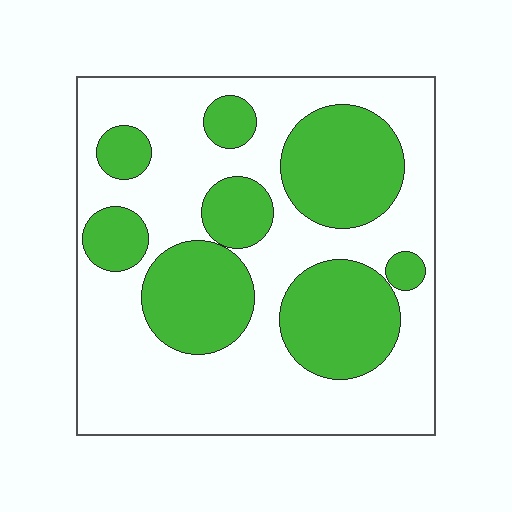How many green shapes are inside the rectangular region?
8.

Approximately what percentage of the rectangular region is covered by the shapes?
Approximately 35%.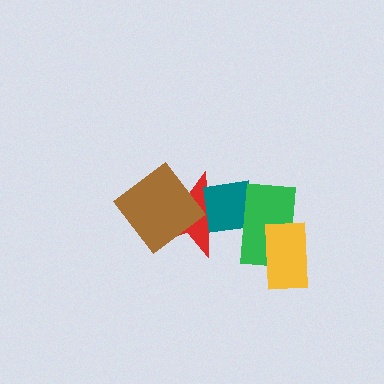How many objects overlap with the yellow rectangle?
1 object overlaps with the yellow rectangle.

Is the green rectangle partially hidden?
Yes, it is partially covered by another shape.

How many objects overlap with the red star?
3 objects overlap with the red star.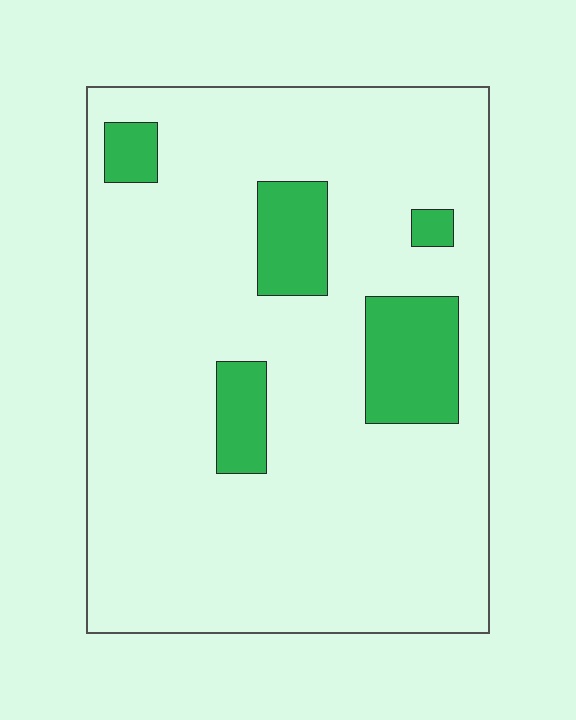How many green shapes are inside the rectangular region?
5.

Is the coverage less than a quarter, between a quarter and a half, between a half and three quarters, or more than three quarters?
Less than a quarter.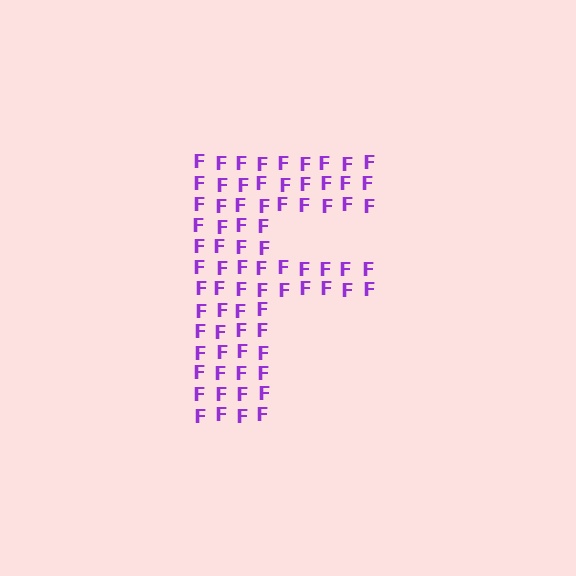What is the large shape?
The large shape is the letter F.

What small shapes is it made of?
It is made of small letter F's.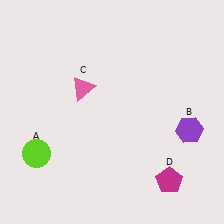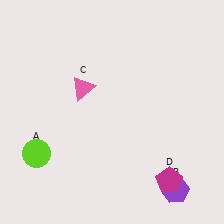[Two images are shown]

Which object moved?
The purple hexagon (B) moved down.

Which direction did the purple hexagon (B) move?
The purple hexagon (B) moved down.